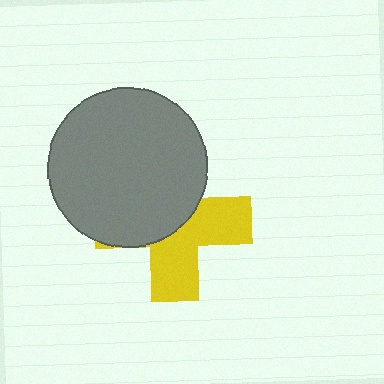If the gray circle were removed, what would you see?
You would see the complete yellow cross.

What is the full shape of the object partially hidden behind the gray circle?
The partially hidden object is a yellow cross.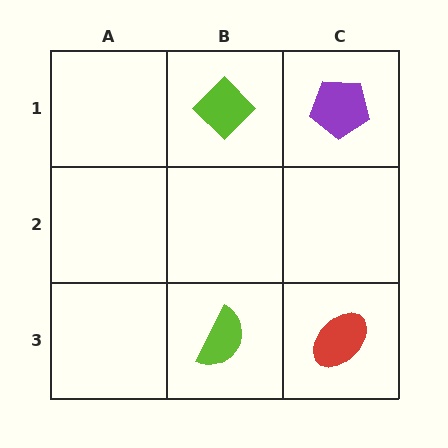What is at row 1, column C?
A purple pentagon.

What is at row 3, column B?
A lime semicircle.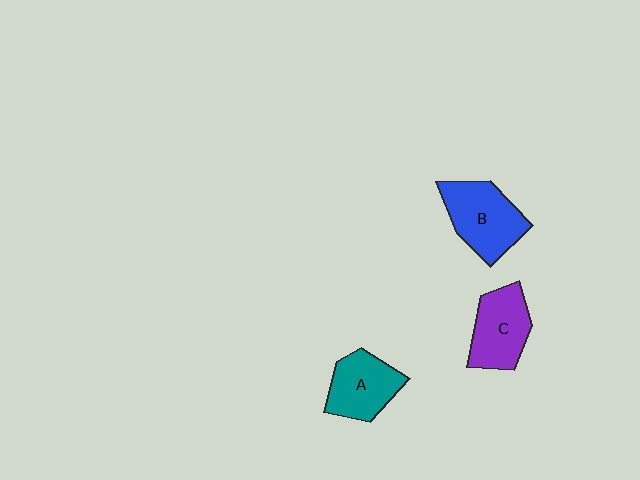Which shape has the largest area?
Shape B (blue).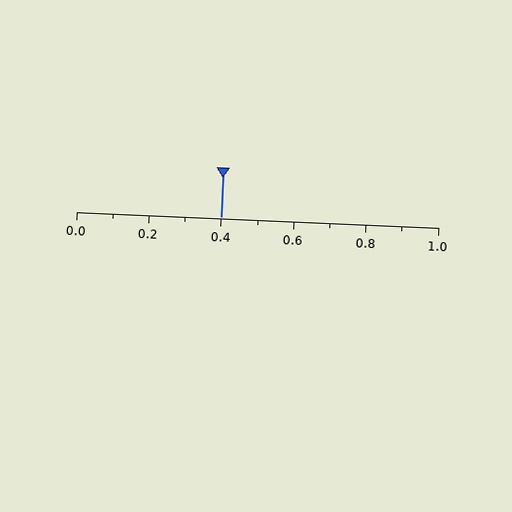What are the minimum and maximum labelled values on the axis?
The axis runs from 0.0 to 1.0.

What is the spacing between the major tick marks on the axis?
The major ticks are spaced 0.2 apart.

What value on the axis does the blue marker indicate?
The marker indicates approximately 0.4.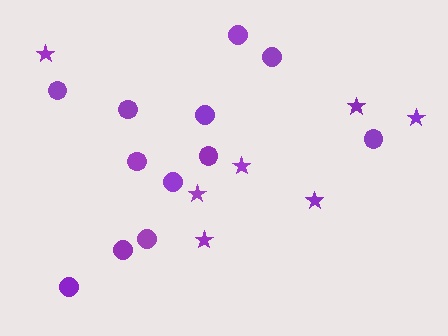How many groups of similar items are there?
There are 2 groups: one group of circles (12) and one group of stars (7).